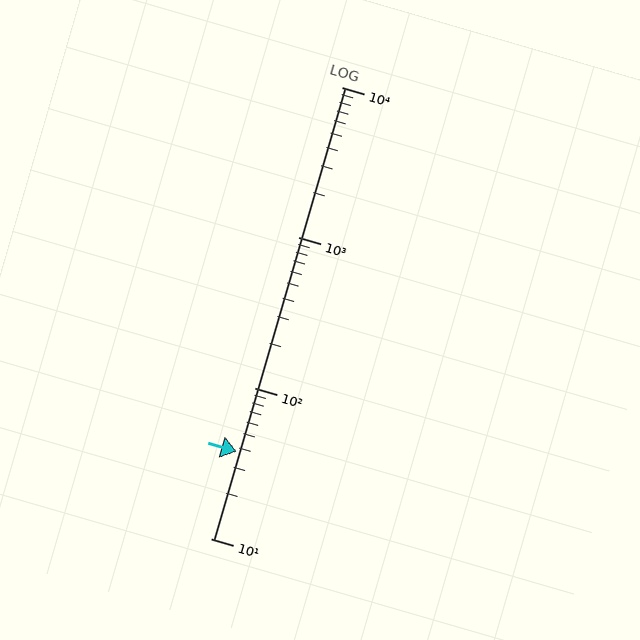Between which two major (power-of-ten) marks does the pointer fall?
The pointer is between 10 and 100.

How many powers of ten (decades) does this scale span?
The scale spans 3 decades, from 10 to 10000.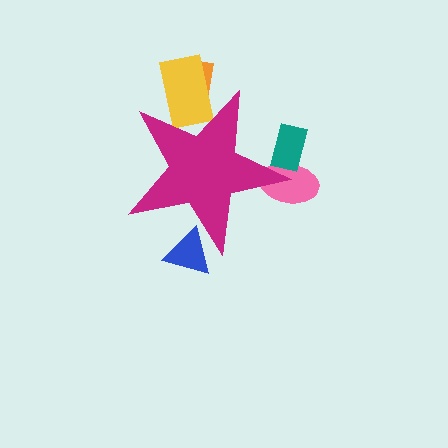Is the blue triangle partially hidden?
Yes, the blue triangle is partially hidden behind the magenta star.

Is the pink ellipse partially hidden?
Yes, the pink ellipse is partially hidden behind the magenta star.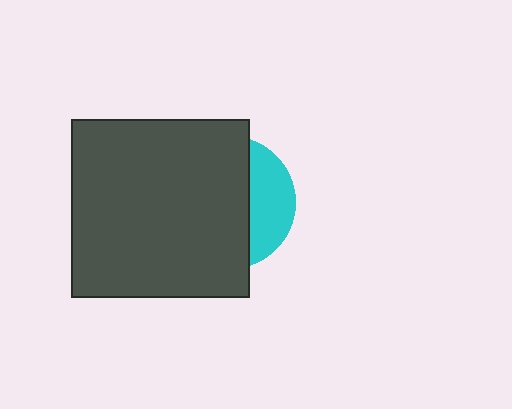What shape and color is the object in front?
The object in front is a dark gray square.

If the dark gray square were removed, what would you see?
You would see the complete cyan circle.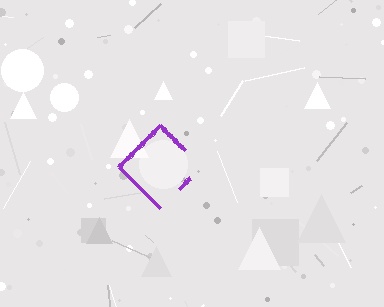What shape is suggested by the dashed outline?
The dashed outline suggests a diamond.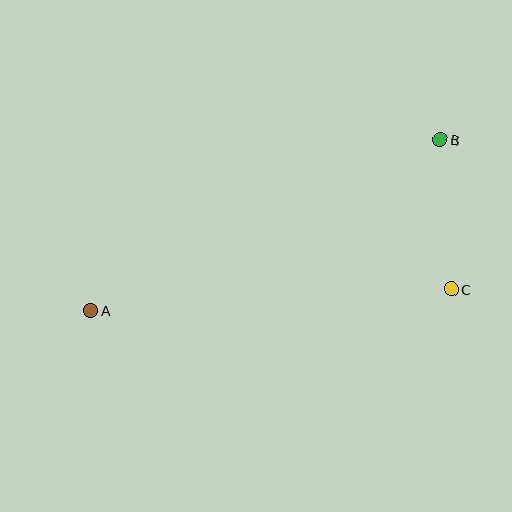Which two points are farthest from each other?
Points A and B are farthest from each other.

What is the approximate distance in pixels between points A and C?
The distance between A and C is approximately 360 pixels.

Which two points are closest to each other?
Points B and C are closest to each other.